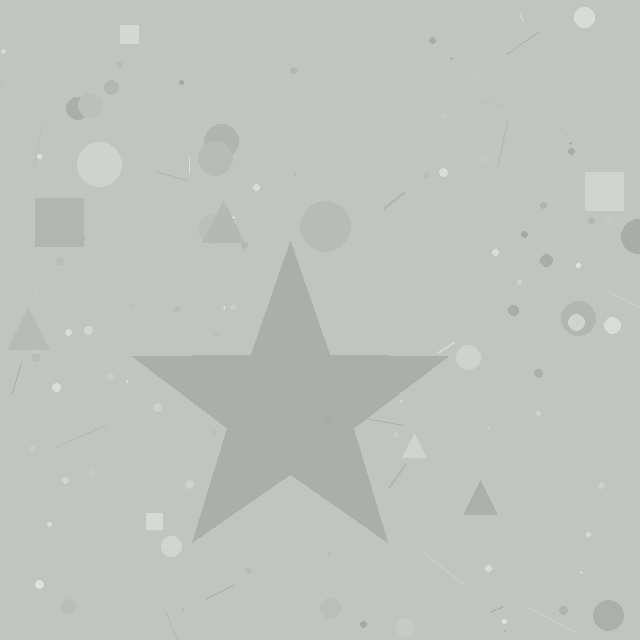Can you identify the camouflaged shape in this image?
The camouflaged shape is a star.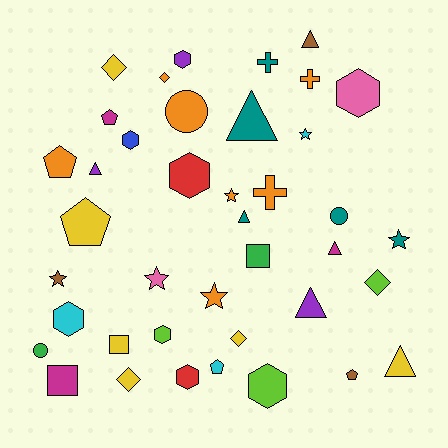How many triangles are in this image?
There are 7 triangles.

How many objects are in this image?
There are 40 objects.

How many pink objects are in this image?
There are 2 pink objects.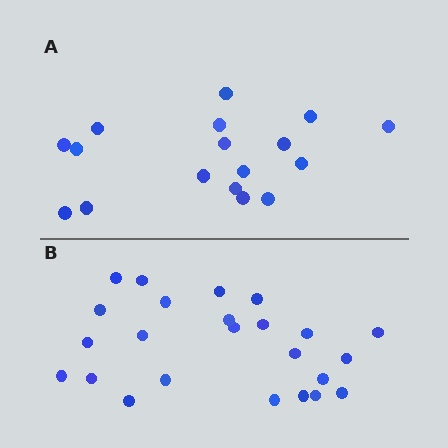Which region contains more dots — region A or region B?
Region B (the bottom region) has more dots.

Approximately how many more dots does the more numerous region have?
Region B has roughly 8 or so more dots than region A.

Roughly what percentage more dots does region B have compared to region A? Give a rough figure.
About 40% more.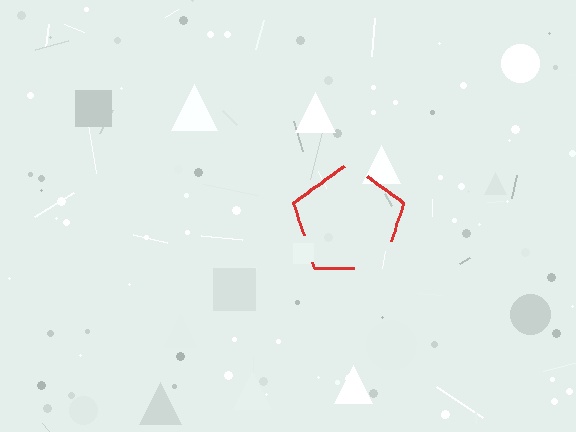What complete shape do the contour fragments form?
The contour fragments form a pentagon.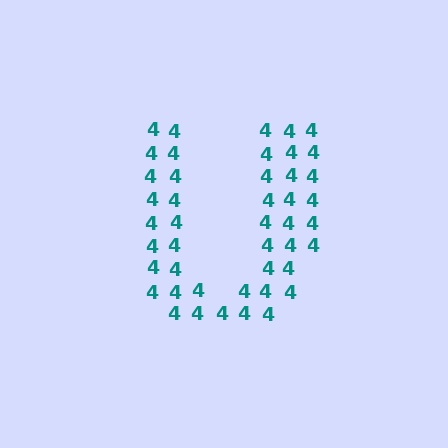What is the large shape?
The large shape is the letter U.